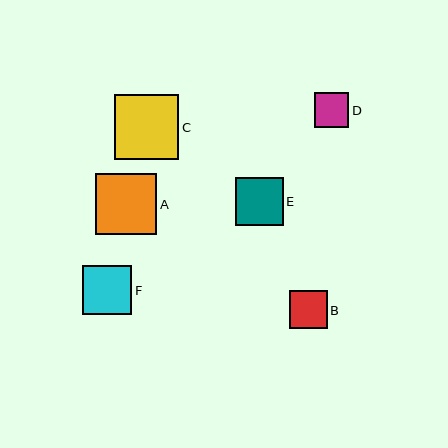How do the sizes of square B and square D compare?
Square B and square D are approximately the same size.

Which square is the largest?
Square C is the largest with a size of approximately 64 pixels.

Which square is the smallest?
Square D is the smallest with a size of approximately 34 pixels.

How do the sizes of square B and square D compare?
Square B and square D are approximately the same size.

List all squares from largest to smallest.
From largest to smallest: C, A, F, E, B, D.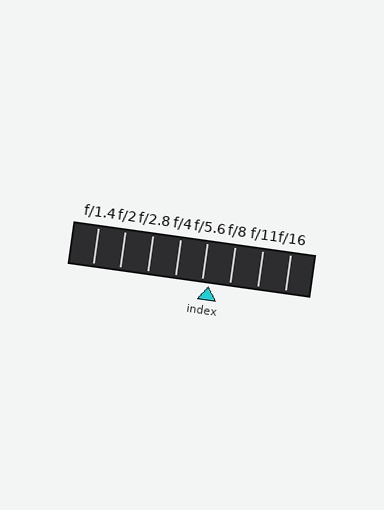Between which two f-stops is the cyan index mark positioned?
The index mark is between f/5.6 and f/8.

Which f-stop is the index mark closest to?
The index mark is closest to f/5.6.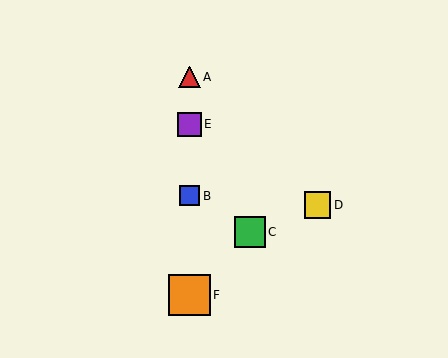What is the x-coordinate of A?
Object A is at x≈189.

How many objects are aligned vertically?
4 objects (A, B, E, F) are aligned vertically.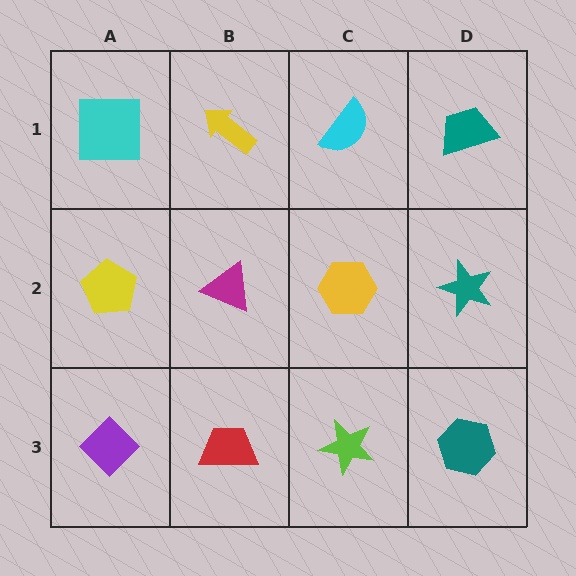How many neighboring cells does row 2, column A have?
3.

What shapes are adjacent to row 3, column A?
A yellow pentagon (row 2, column A), a red trapezoid (row 3, column B).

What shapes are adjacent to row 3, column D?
A teal star (row 2, column D), a lime star (row 3, column C).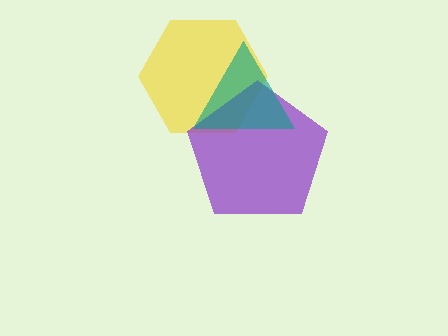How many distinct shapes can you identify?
There are 3 distinct shapes: a yellow hexagon, a purple pentagon, a teal triangle.